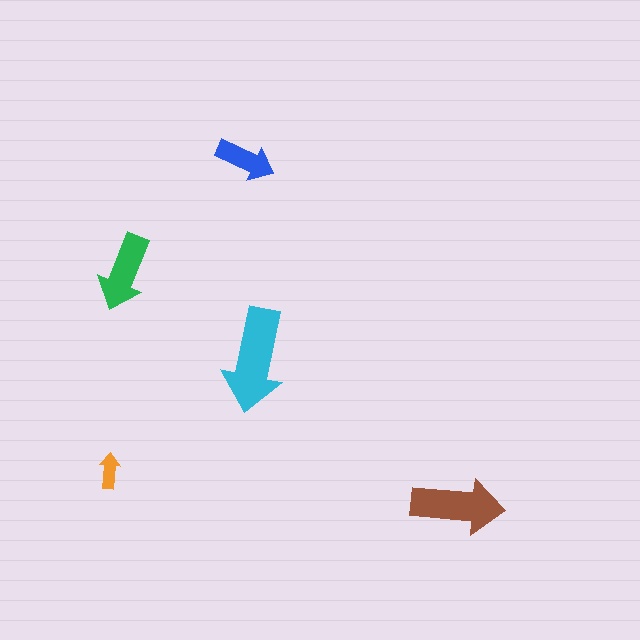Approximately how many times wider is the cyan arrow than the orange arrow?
About 3 times wider.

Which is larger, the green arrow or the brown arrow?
The brown one.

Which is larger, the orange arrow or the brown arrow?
The brown one.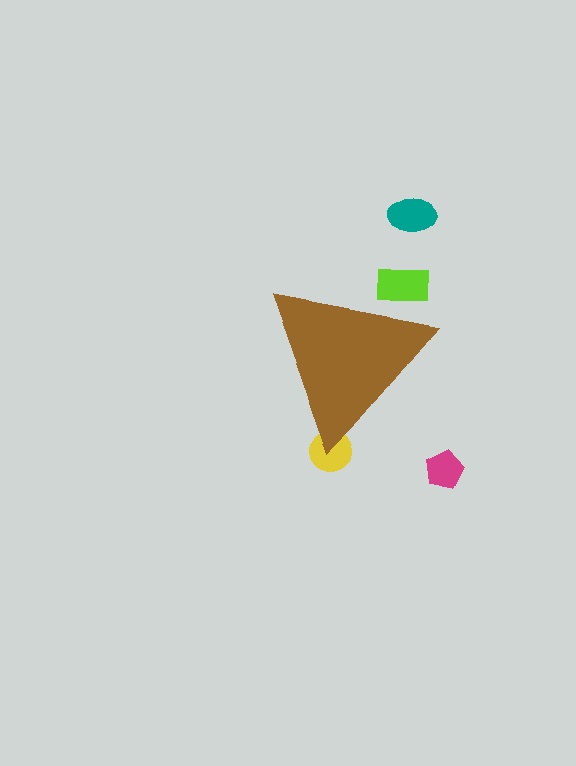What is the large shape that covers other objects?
A brown triangle.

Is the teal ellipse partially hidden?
No, the teal ellipse is fully visible.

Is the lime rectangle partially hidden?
Yes, the lime rectangle is partially hidden behind the brown triangle.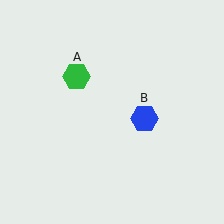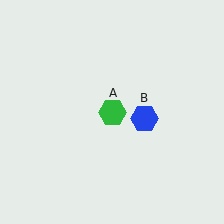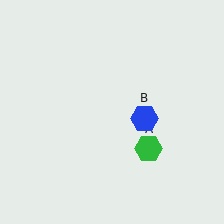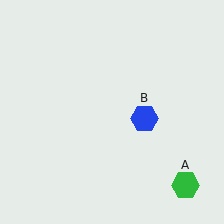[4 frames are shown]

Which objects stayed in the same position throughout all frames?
Blue hexagon (object B) remained stationary.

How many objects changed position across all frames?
1 object changed position: green hexagon (object A).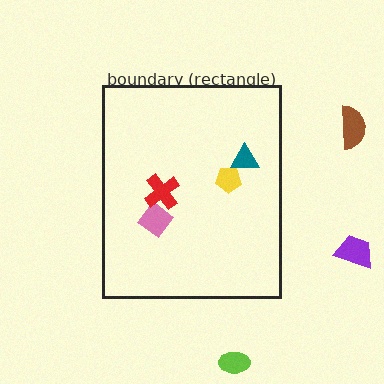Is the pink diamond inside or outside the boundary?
Inside.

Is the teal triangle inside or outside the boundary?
Inside.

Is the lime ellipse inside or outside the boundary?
Outside.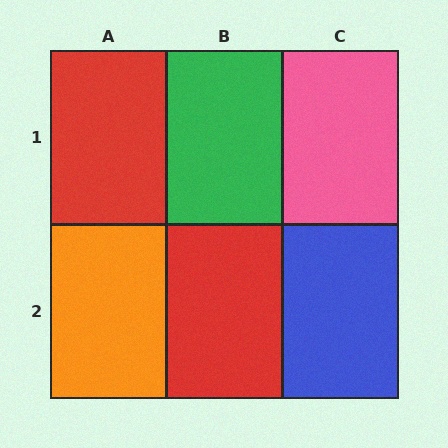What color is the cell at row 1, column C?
Pink.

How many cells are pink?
1 cell is pink.